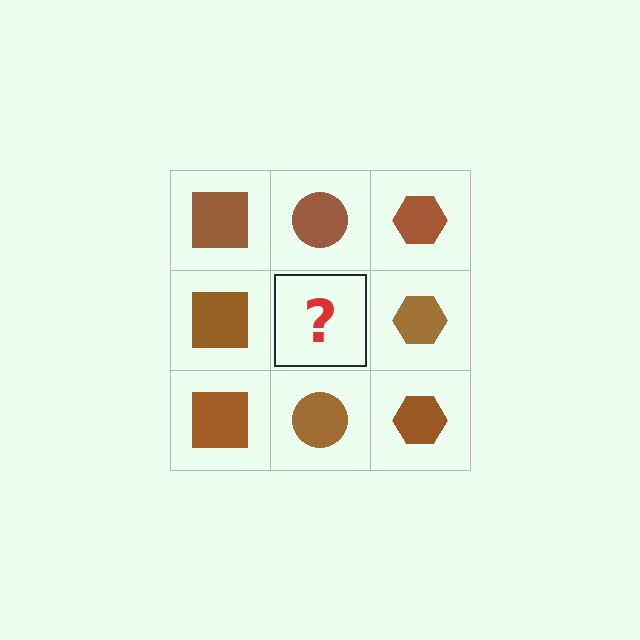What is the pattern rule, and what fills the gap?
The rule is that each column has a consistent shape. The gap should be filled with a brown circle.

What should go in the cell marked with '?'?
The missing cell should contain a brown circle.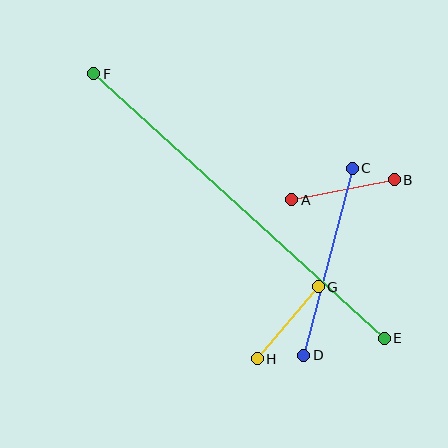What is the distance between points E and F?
The distance is approximately 393 pixels.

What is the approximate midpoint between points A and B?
The midpoint is at approximately (343, 190) pixels.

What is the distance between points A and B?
The distance is approximately 104 pixels.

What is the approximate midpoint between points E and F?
The midpoint is at approximately (239, 206) pixels.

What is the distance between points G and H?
The distance is approximately 95 pixels.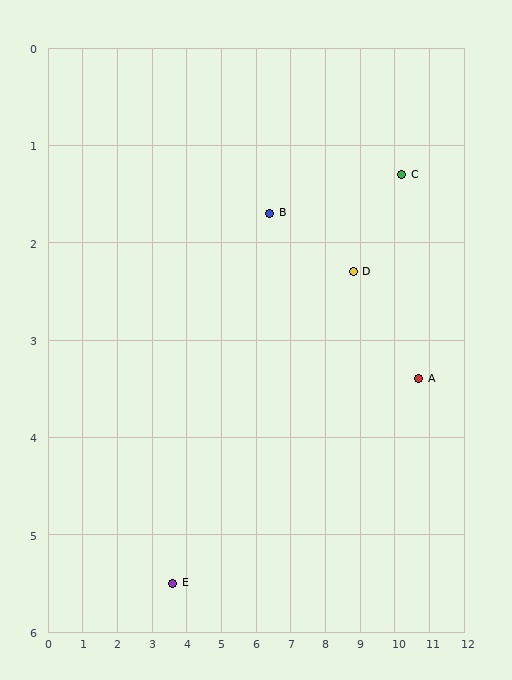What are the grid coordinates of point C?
Point C is at approximately (10.2, 1.3).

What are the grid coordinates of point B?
Point B is at approximately (6.4, 1.7).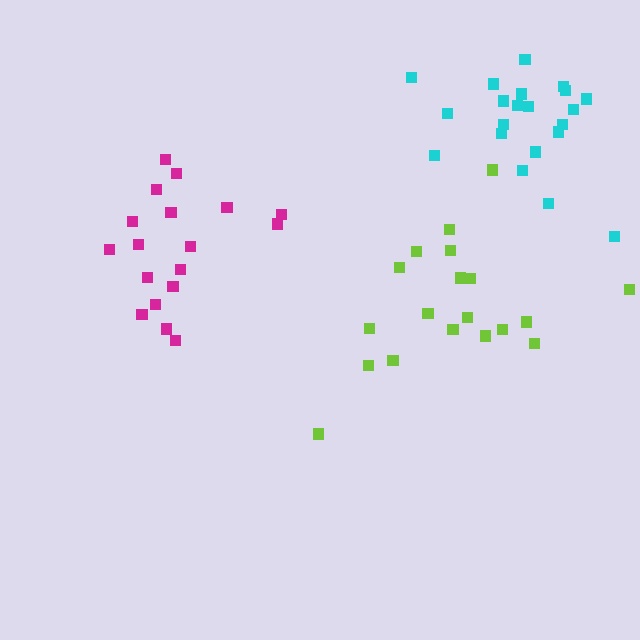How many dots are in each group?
Group 1: 18 dots, Group 2: 21 dots, Group 3: 19 dots (58 total).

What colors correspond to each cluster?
The clusters are colored: magenta, cyan, lime.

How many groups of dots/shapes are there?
There are 3 groups.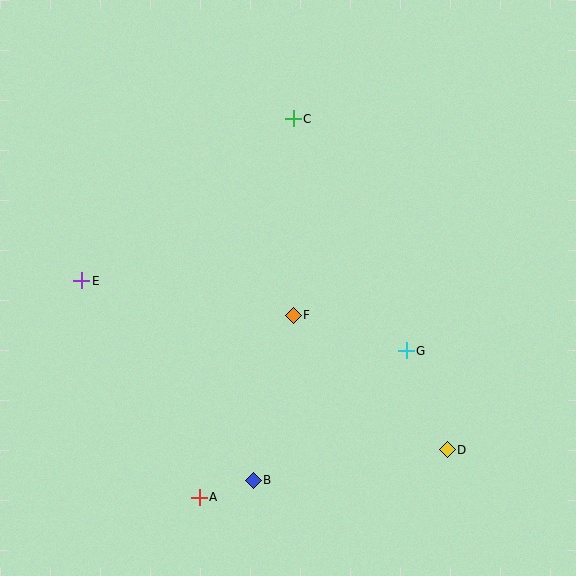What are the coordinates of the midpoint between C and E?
The midpoint between C and E is at (187, 200).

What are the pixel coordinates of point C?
Point C is at (293, 119).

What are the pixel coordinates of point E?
Point E is at (82, 281).